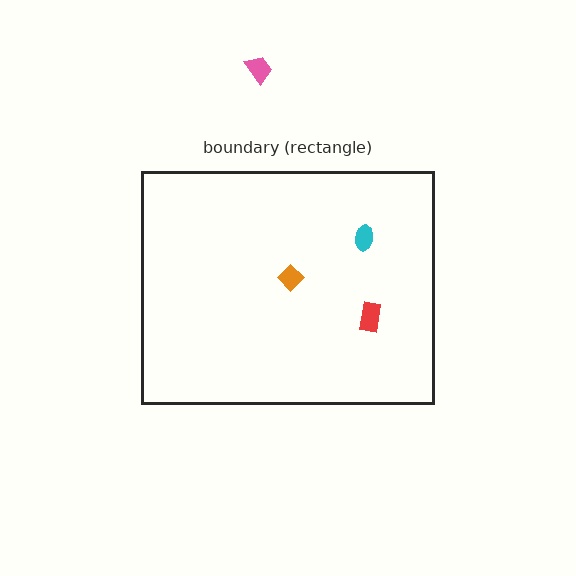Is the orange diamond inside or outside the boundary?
Inside.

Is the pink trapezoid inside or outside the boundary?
Outside.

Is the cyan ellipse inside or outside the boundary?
Inside.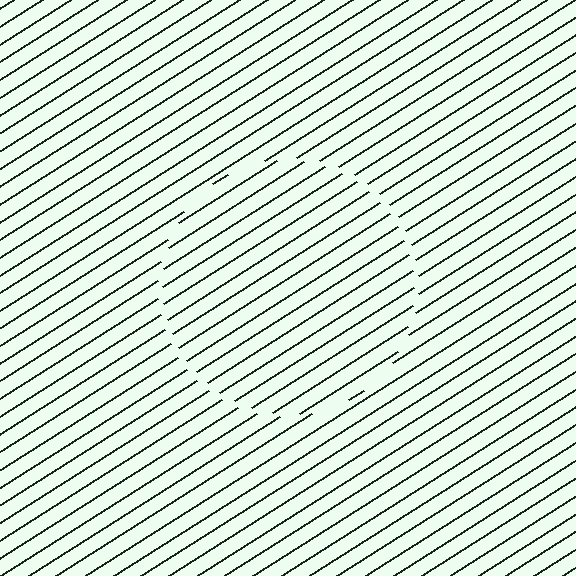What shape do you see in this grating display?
An illusory circle. The interior of the shape contains the same grating, shifted by half a period — the contour is defined by the phase discontinuity where line-ends from the inner and outer gratings abut.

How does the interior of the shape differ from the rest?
The interior of the shape contains the same grating, shifted by half a period — the contour is defined by the phase discontinuity where line-ends from the inner and outer gratings abut.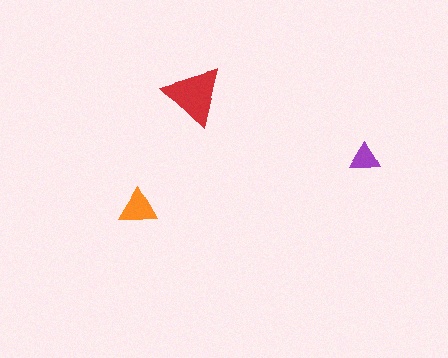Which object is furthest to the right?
The purple triangle is rightmost.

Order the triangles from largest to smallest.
the red one, the orange one, the purple one.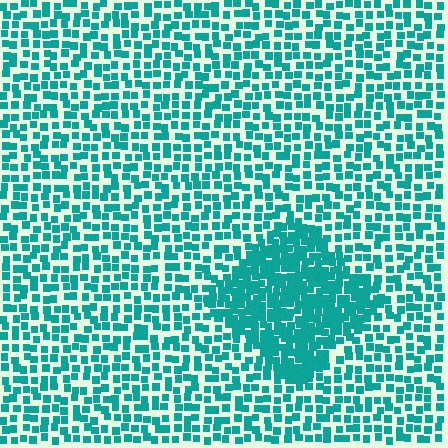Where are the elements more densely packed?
The elements are more densely packed inside the diamond boundary.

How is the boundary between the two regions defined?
The boundary is defined by a change in element density (approximately 2.1x ratio). All elements are the same color, size, and shape.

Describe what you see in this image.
The image contains small teal elements arranged at two different densities. A diamond-shaped region is visible where the elements are more densely packed than the surrounding area.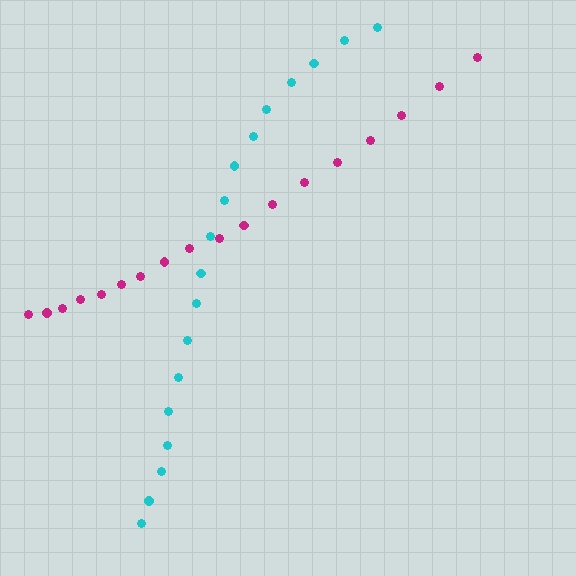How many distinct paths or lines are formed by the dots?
There are 2 distinct paths.